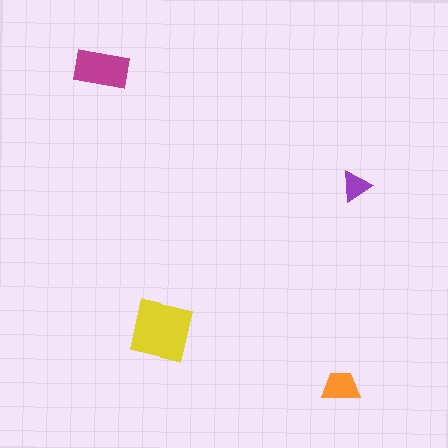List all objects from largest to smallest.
The yellow square, the magenta rectangle, the orange trapezoid, the purple triangle.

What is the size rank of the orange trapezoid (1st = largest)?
3rd.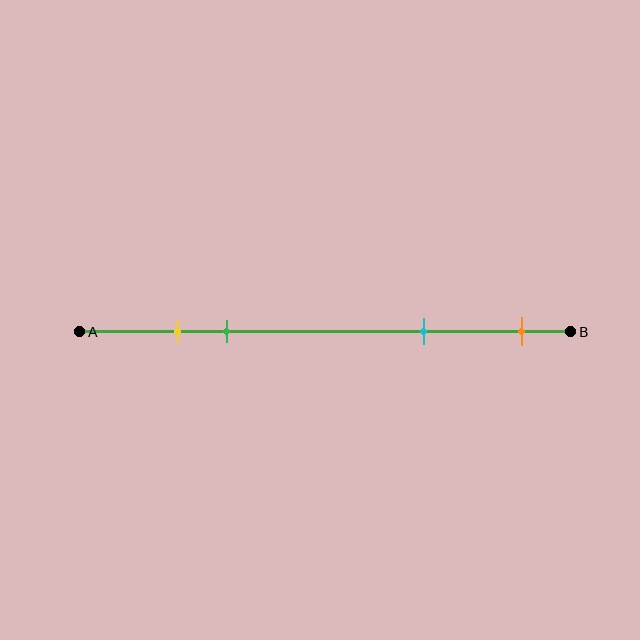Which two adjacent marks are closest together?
The yellow and green marks are the closest adjacent pair.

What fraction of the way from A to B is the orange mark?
The orange mark is approximately 90% (0.9) of the way from A to B.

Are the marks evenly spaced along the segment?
No, the marks are not evenly spaced.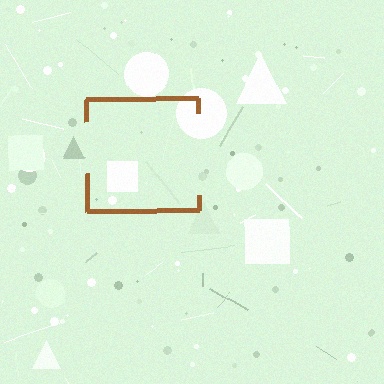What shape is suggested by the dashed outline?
The dashed outline suggests a square.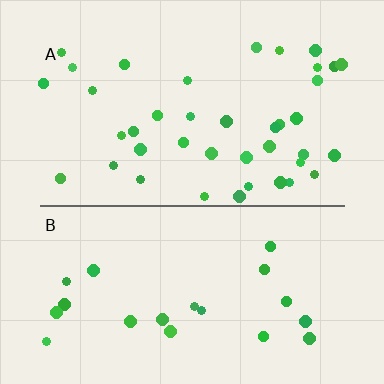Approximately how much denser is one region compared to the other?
Approximately 2.0× — region A over region B.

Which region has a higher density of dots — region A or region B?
A (the top).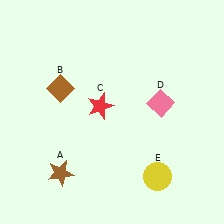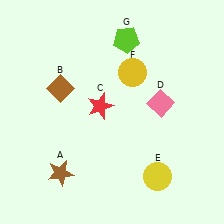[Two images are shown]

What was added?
A yellow circle (F), a lime pentagon (G) were added in Image 2.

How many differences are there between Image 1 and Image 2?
There are 2 differences between the two images.